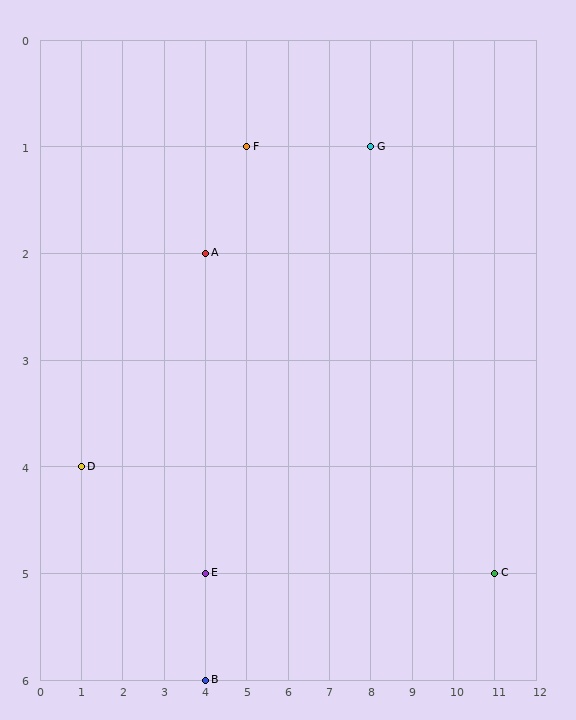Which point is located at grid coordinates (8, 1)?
Point G is at (8, 1).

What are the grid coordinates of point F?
Point F is at grid coordinates (5, 1).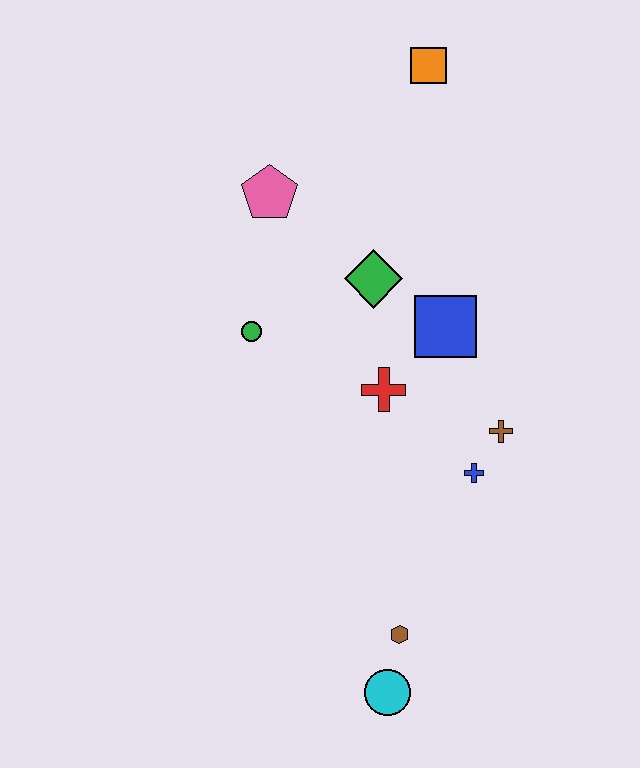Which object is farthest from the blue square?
The cyan circle is farthest from the blue square.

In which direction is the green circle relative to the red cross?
The green circle is to the left of the red cross.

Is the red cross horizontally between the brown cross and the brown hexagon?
No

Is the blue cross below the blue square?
Yes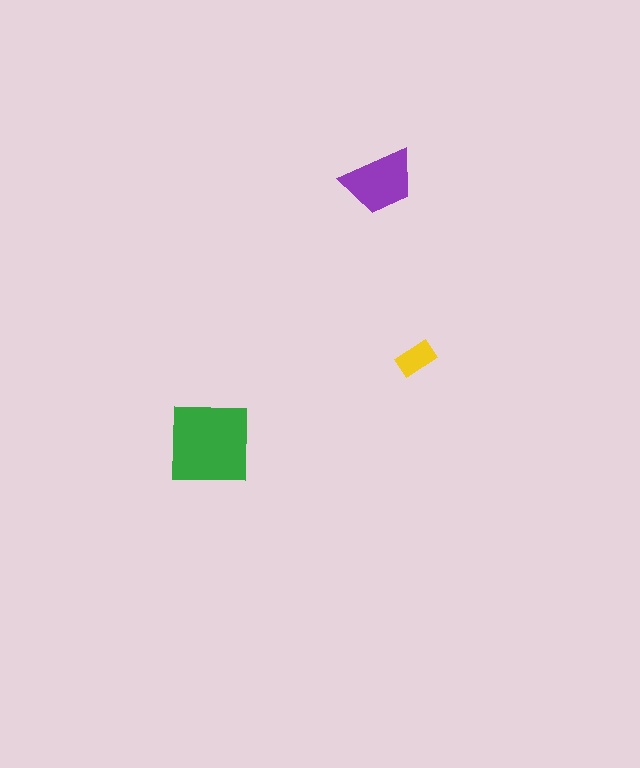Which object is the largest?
The green square.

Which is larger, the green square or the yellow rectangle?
The green square.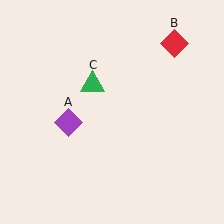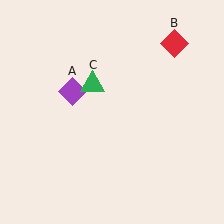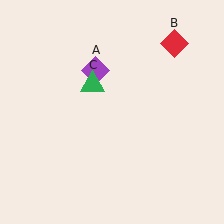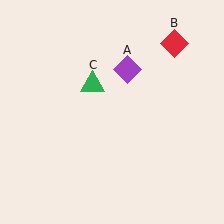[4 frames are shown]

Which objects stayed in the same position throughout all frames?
Red diamond (object B) and green triangle (object C) remained stationary.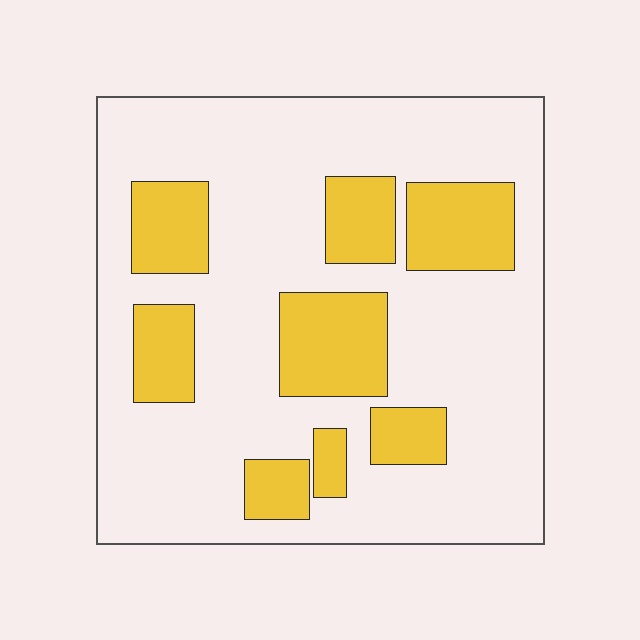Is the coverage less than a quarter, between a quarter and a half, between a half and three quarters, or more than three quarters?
Between a quarter and a half.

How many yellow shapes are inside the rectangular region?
8.